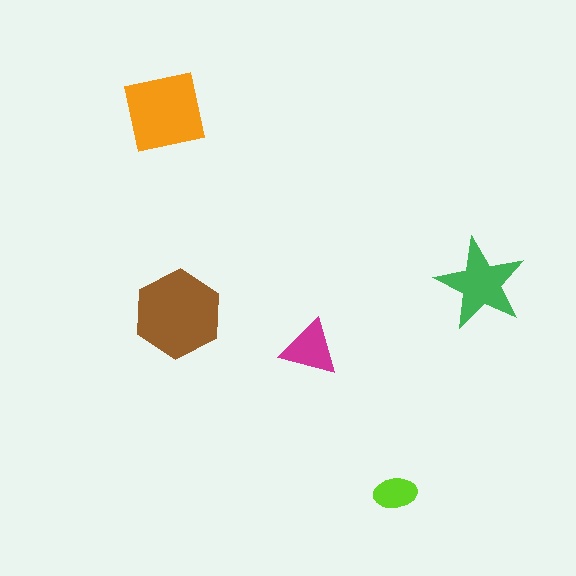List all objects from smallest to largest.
The lime ellipse, the magenta triangle, the green star, the orange square, the brown hexagon.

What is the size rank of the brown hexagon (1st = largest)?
1st.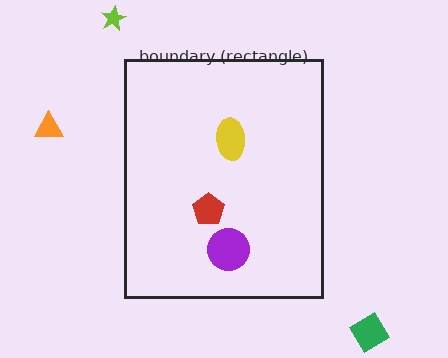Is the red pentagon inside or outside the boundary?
Inside.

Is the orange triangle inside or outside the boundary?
Outside.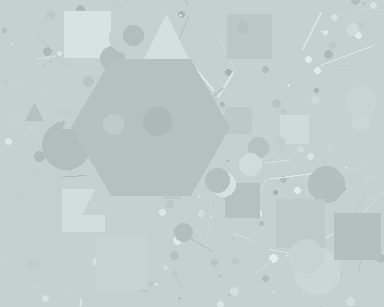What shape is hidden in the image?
A hexagon is hidden in the image.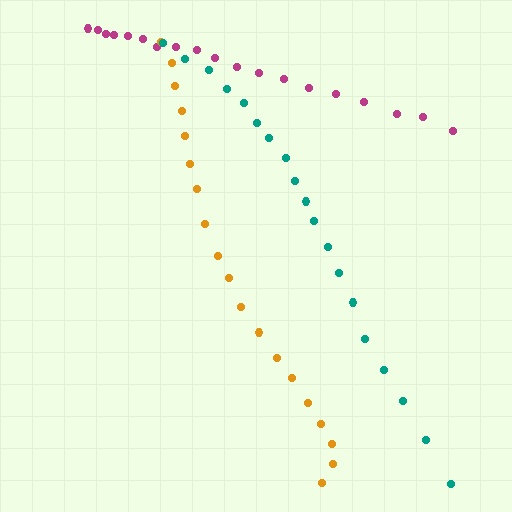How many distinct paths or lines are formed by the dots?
There are 3 distinct paths.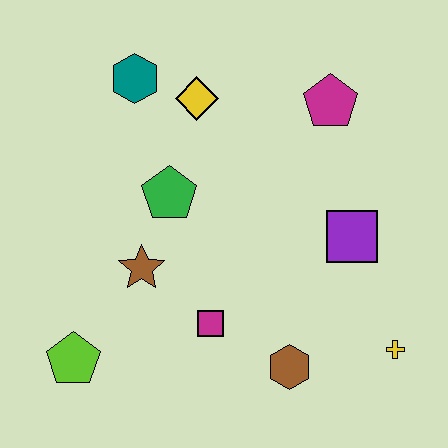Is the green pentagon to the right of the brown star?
Yes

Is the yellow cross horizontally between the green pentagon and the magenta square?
No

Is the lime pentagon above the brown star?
No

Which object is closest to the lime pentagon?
The brown star is closest to the lime pentagon.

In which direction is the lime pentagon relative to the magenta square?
The lime pentagon is to the left of the magenta square.